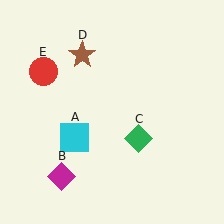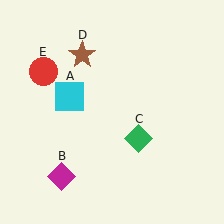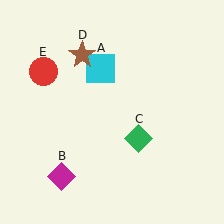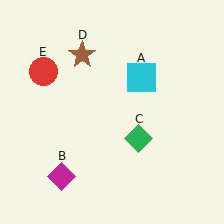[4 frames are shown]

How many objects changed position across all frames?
1 object changed position: cyan square (object A).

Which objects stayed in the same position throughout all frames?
Magenta diamond (object B) and green diamond (object C) and brown star (object D) and red circle (object E) remained stationary.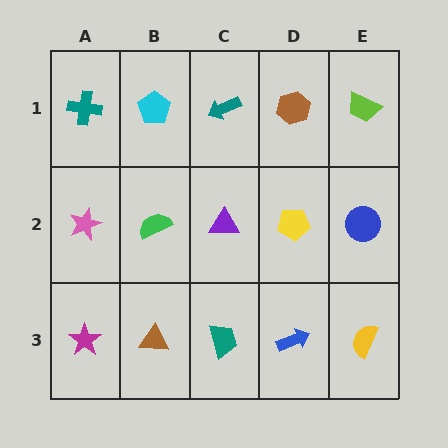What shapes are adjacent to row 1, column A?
A pink star (row 2, column A), a cyan pentagon (row 1, column B).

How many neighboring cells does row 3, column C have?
3.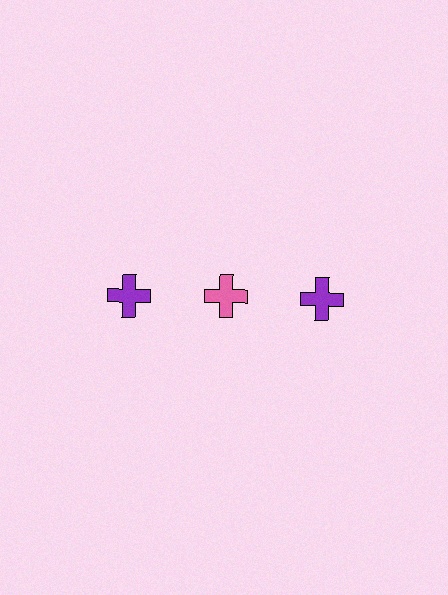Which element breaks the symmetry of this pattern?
The pink cross in the top row, second from left column breaks the symmetry. All other shapes are purple crosses.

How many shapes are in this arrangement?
There are 3 shapes arranged in a grid pattern.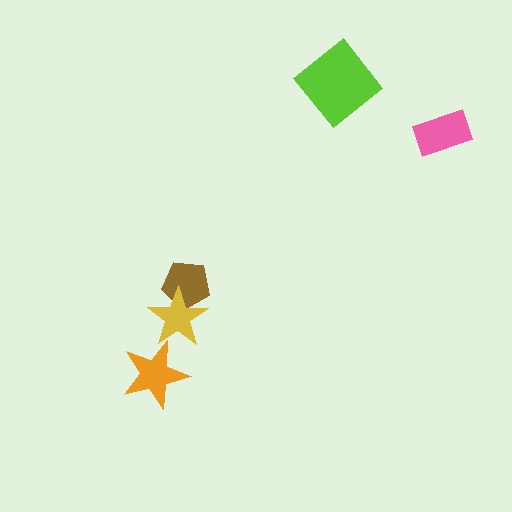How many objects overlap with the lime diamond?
0 objects overlap with the lime diamond.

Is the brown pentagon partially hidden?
Yes, it is partially covered by another shape.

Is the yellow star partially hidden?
Yes, it is partially covered by another shape.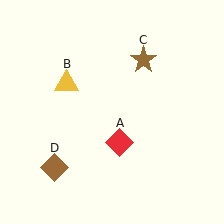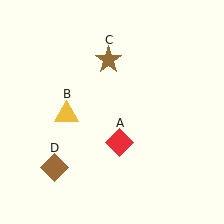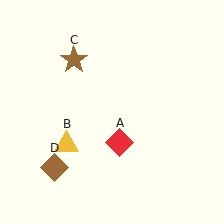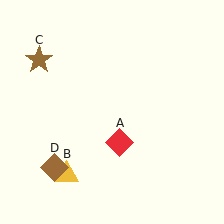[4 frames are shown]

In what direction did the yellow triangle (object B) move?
The yellow triangle (object B) moved down.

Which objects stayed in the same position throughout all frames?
Red diamond (object A) and brown diamond (object D) remained stationary.